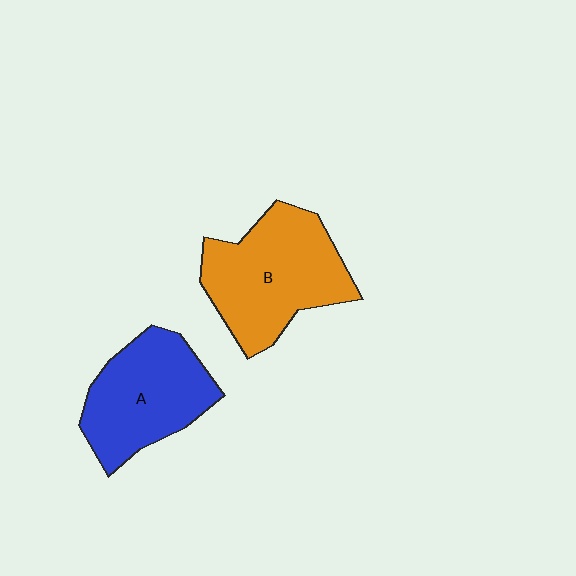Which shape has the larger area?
Shape B (orange).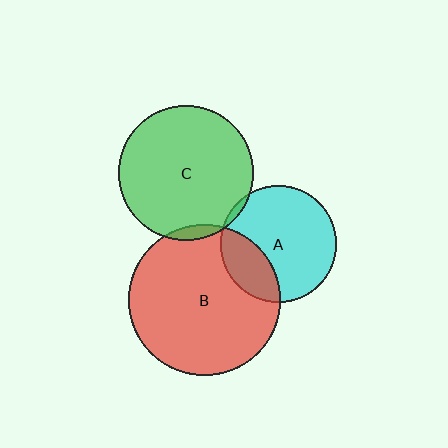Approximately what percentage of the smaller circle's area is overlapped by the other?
Approximately 5%.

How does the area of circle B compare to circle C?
Approximately 1.3 times.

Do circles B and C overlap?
Yes.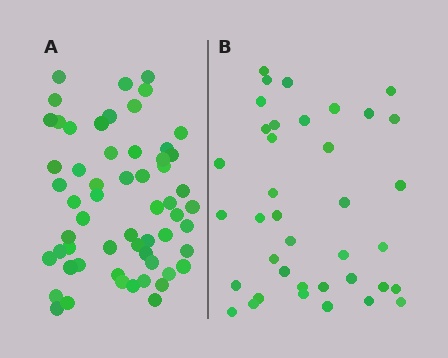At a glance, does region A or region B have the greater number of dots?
Region A (the left region) has more dots.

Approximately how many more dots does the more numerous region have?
Region A has approximately 20 more dots than region B.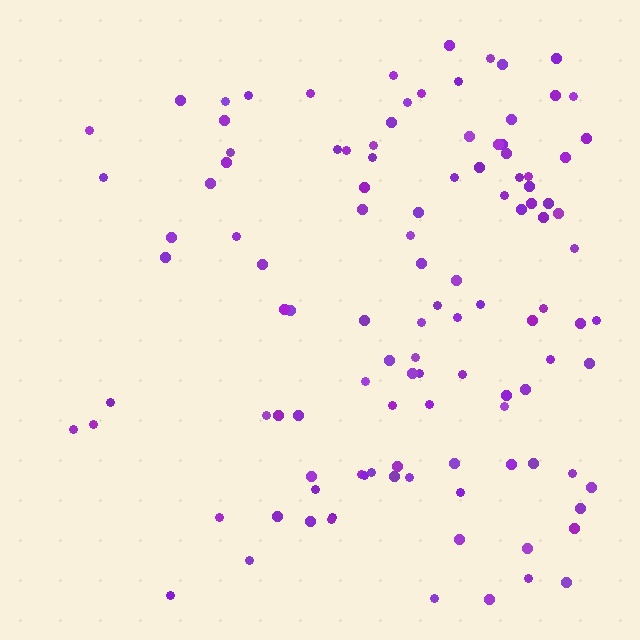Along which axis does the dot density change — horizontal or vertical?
Horizontal.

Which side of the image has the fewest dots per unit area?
The left.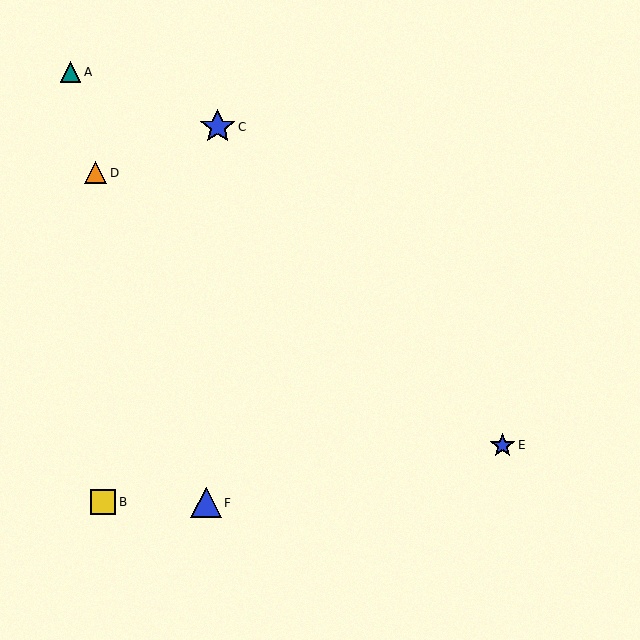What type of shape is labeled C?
Shape C is a blue star.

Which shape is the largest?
The blue star (labeled C) is the largest.